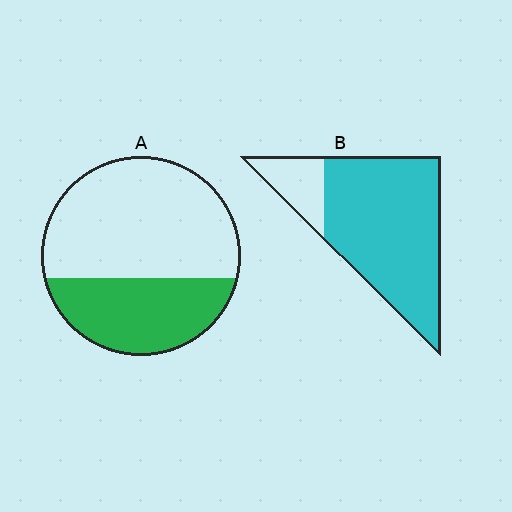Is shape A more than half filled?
No.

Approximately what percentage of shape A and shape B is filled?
A is approximately 35% and B is approximately 80%.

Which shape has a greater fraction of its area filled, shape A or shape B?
Shape B.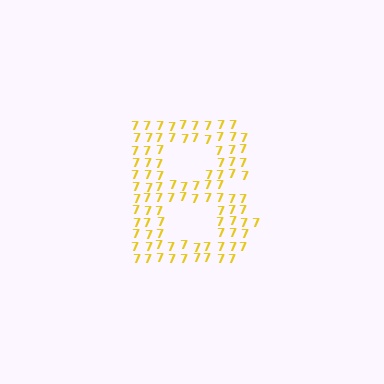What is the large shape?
The large shape is the letter B.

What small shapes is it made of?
It is made of small digit 7's.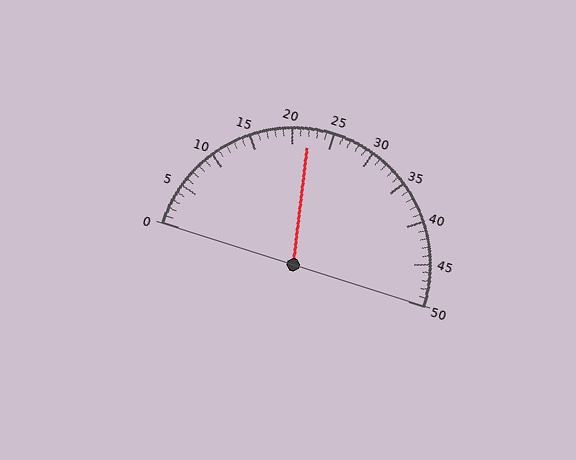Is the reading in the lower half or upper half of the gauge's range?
The reading is in the lower half of the range (0 to 50).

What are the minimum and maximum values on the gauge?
The gauge ranges from 0 to 50.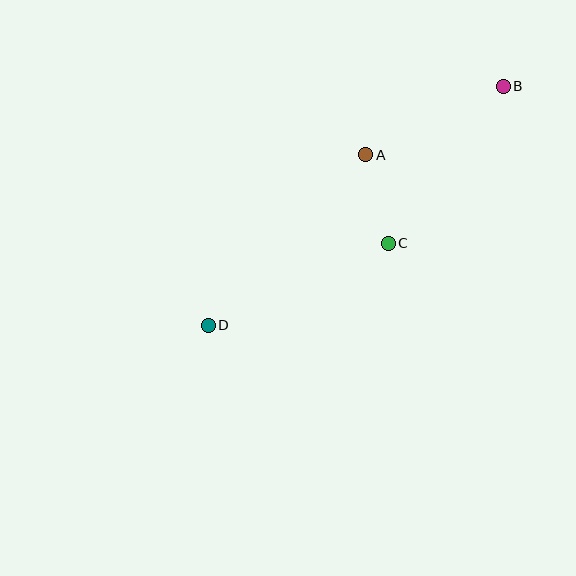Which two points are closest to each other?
Points A and C are closest to each other.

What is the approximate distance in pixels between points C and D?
The distance between C and D is approximately 198 pixels.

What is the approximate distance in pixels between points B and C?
The distance between B and C is approximately 195 pixels.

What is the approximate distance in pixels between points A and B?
The distance between A and B is approximately 153 pixels.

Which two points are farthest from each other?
Points B and D are farthest from each other.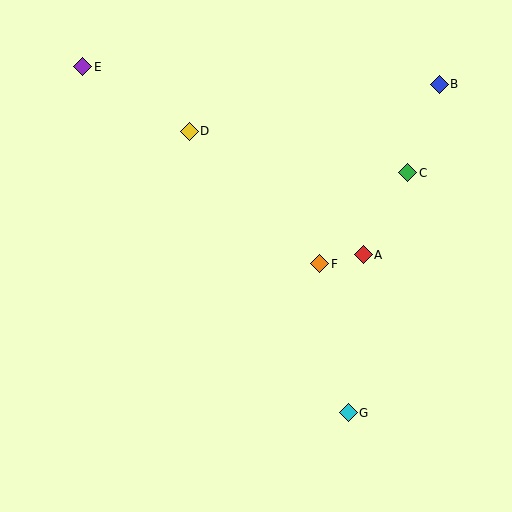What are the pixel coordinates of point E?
Point E is at (83, 67).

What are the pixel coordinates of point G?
Point G is at (348, 413).